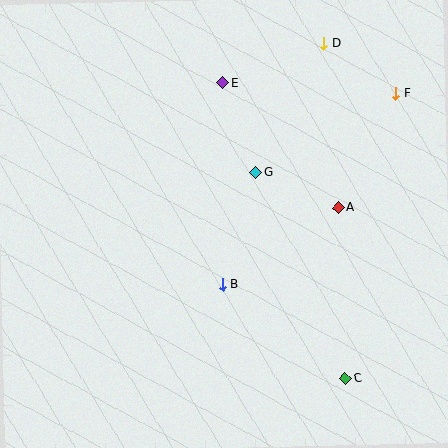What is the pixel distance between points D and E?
The distance between D and E is 109 pixels.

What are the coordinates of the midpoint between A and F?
The midpoint between A and F is at (367, 150).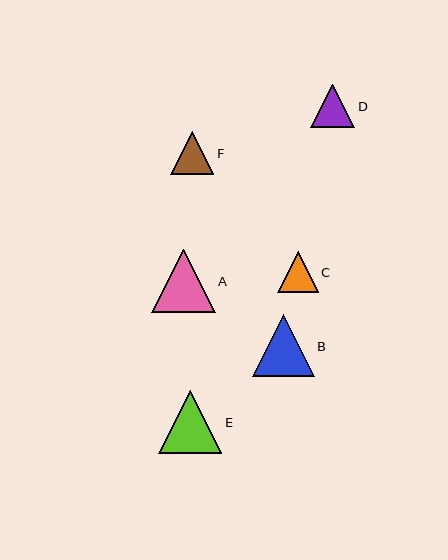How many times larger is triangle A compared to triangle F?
Triangle A is approximately 1.5 times the size of triangle F.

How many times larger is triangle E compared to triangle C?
Triangle E is approximately 1.6 times the size of triangle C.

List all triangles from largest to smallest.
From largest to smallest: E, A, B, D, F, C.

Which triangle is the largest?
Triangle E is the largest with a size of approximately 63 pixels.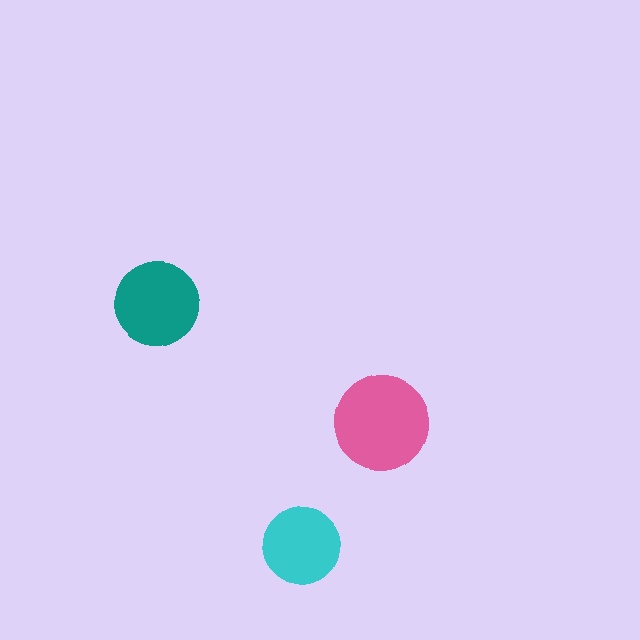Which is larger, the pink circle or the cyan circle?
The pink one.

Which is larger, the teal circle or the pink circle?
The pink one.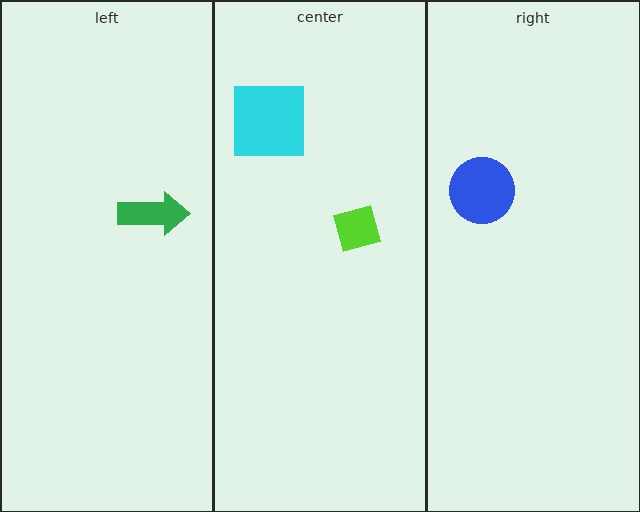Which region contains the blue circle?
The right region.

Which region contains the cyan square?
The center region.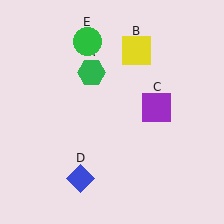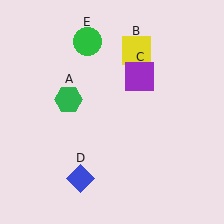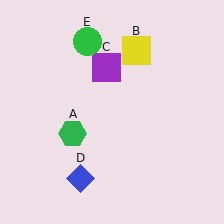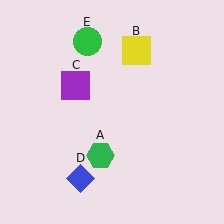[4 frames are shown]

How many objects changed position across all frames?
2 objects changed position: green hexagon (object A), purple square (object C).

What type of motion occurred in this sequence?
The green hexagon (object A), purple square (object C) rotated counterclockwise around the center of the scene.